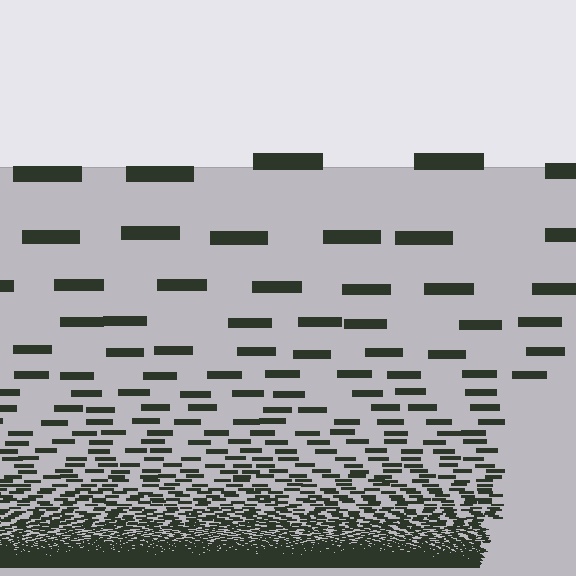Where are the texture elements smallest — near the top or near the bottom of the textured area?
Near the bottom.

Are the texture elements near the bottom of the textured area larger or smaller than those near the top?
Smaller. The gradient is inverted — elements near the bottom are smaller and denser.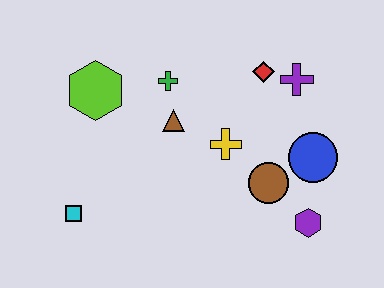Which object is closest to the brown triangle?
The green cross is closest to the brown triangle.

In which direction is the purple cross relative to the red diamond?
The purple cross is to the right of the red diamond.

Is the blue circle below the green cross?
Yes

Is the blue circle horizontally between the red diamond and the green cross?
No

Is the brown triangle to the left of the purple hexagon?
Yes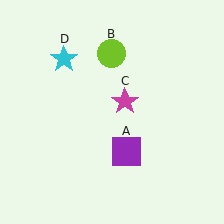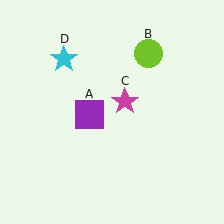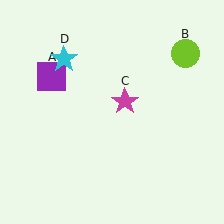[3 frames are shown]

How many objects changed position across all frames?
2 objects changed position: purple square (object A), lime circle (object B).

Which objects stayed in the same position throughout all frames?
Magenta star (object C) and cyan star (object D) remained stationary.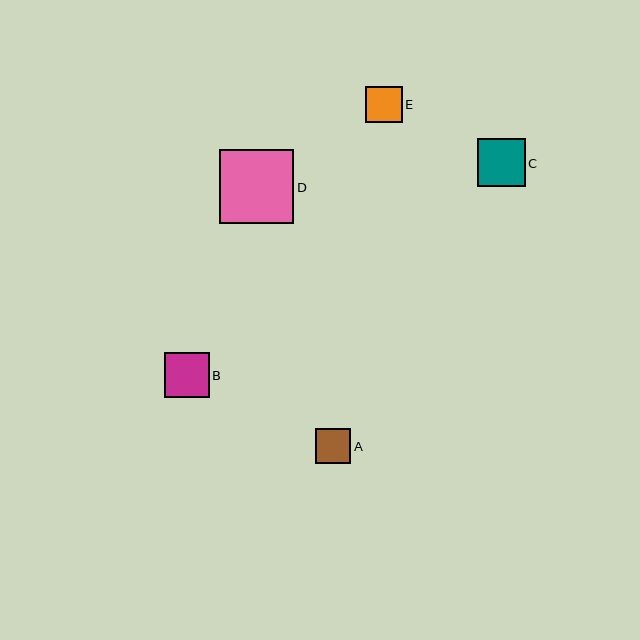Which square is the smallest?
Square A is the smallest with a size of approximately 35 pixels.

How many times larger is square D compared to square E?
Square D is approximately 2.0 times the size of square E.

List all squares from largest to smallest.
From largest to smallest: D, C, B, E, A.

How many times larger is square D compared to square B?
Square D is approximately 1.6 times the size of square B.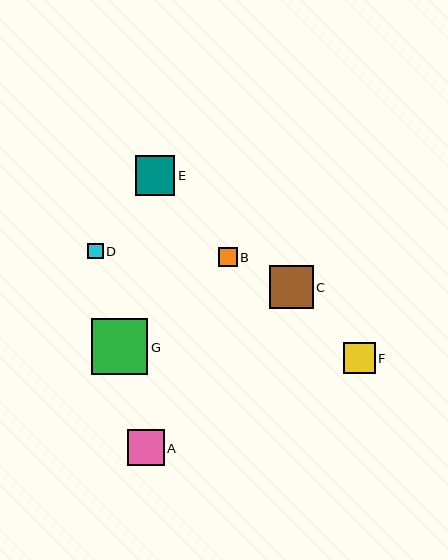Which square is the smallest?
Square D is the smallest with a size of approximately 15 pixels.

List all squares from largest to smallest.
From largest to smallest: G, C, E, A, F, B, D.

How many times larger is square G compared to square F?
Square G is approximately 1.8 times the size of square F.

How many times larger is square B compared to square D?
Square B is approximately 1.2 times the size of square D.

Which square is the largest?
Square G is the largest with a size of approximately 56 pixels.